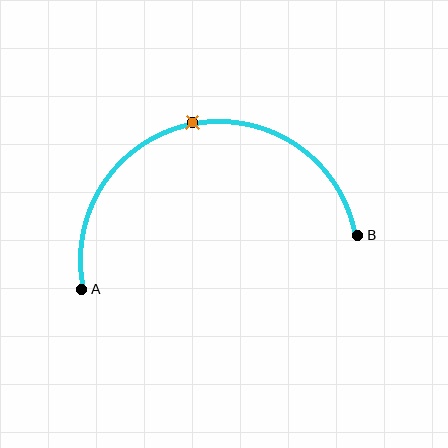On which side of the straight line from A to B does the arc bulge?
The arc bulges above the straight line connecting A and B.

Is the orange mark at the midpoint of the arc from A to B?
Yes. The orange mark lies on the arc at equal arc-length from both A and B — it is the arc midpoint.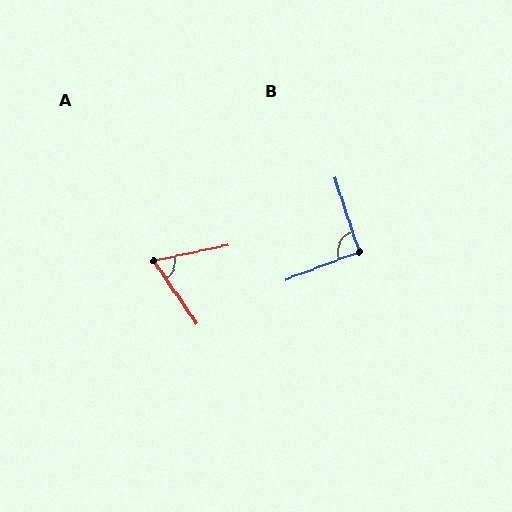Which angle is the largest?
B, at approximately 92 degrees.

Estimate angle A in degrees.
Approximately 67 degrees.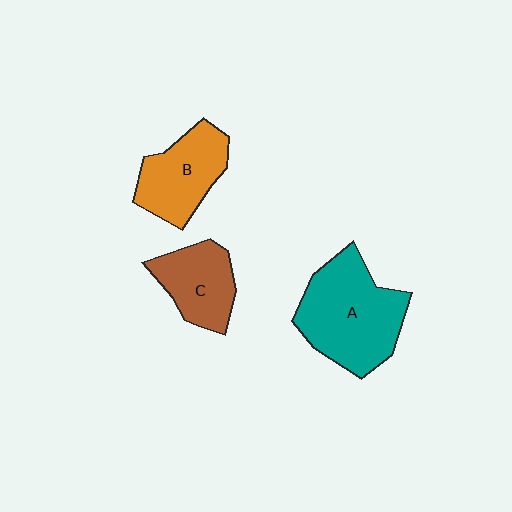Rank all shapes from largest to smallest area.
From largest to smallest: A (teal), B (orange), C (brown).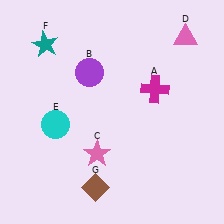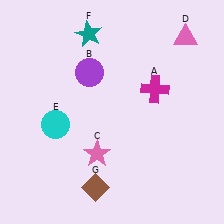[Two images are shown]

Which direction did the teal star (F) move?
The teal star (F) moved right.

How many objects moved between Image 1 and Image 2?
1 object moved between the two images.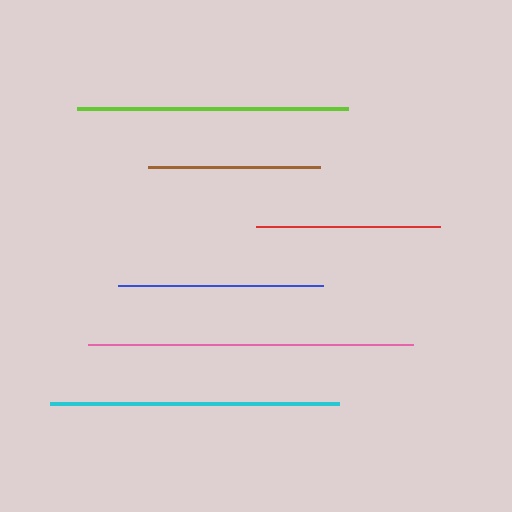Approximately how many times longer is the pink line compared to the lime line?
The pink line is approximately 1.2 times the length of the lime line.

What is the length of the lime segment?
The lime segment is approximately 270 pixels long.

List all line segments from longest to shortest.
From longest to shortest: pink, cyan, lime, blue, red, brown.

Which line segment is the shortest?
The brown line is the shortest at approximately 172 pixels.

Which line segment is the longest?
The pink line is the longest at approximately 325 pixels.